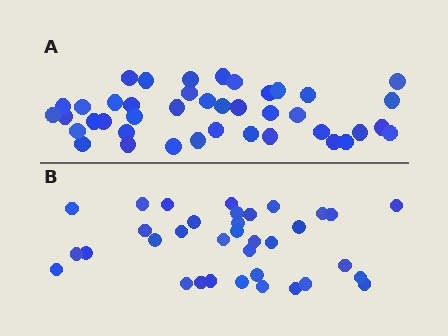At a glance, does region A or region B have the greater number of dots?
Region A (the top region) has more dots.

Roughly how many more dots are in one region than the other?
Region A has about 6 more dots than region B.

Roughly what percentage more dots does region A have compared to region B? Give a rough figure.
About 15% more.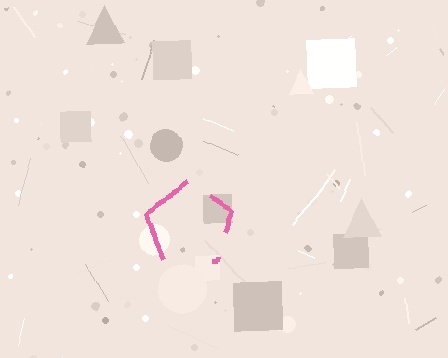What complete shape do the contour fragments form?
The contour fragments form a pentagon.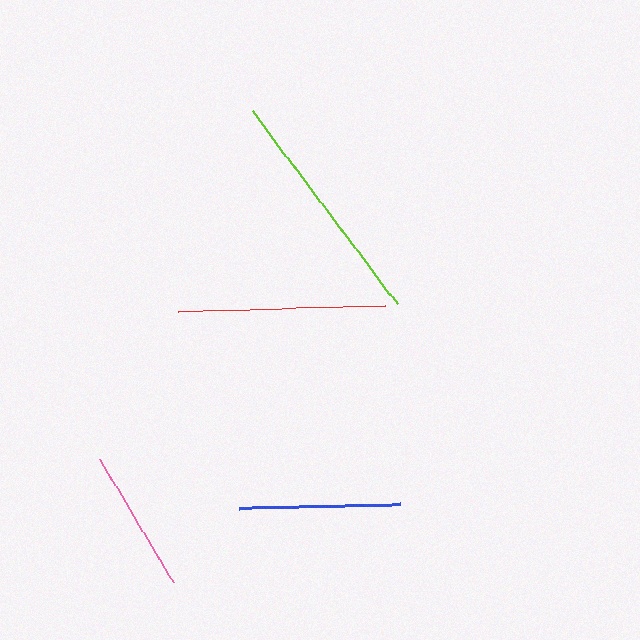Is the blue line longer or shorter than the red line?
The red line is longer than the blue line.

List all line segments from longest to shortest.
From longest to shortest: lime, red, blue, pink.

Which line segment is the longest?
The lime line is the longest at approximately 242 pixels.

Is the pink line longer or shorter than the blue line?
The blue line is longer than the pink line.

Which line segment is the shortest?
The pink line is the shortest at approximately 144 pixels.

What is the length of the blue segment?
The blue segment is approximately 161 pixels long.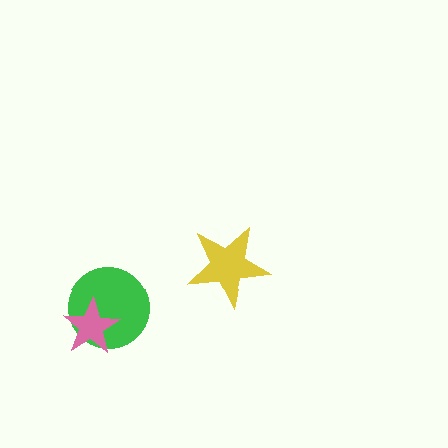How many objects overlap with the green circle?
1 object overlaps with the green circle.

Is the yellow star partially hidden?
No, no other shape covers it.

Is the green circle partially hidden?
Yes, it is partially covered by another shape.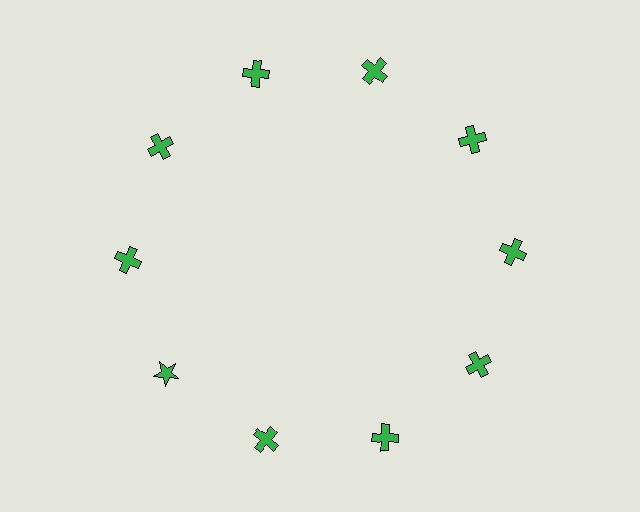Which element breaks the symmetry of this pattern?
The green star at roughly the 8 o'clock position breaks the symmetry. All other shapes are green crosses.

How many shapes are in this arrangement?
There are 10 shapes arranged in a ring pattern.